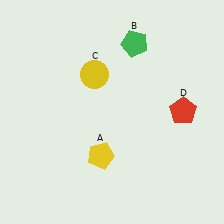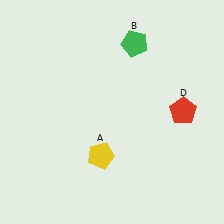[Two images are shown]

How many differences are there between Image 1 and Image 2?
There is 1 difference between the two images.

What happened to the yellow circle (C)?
The yellow circle (C) was removed in Image 2. It was in the top-left area of Image 1.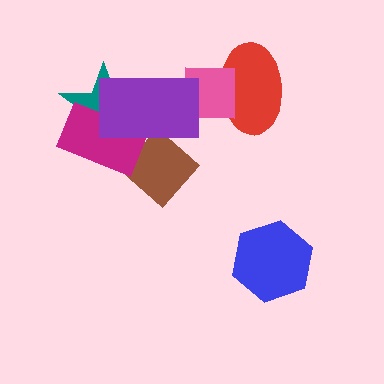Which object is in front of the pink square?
The purple rectangle is in front of the pink square.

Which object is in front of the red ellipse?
The pink square is in front of the red ellipse.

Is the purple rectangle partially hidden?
No, no other shape covers it.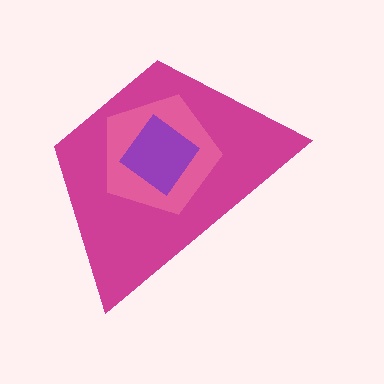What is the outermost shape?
The magenta trapezoid.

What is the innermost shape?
The purple diamond.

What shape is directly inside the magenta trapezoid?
The pink pentagon.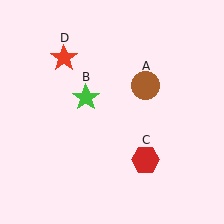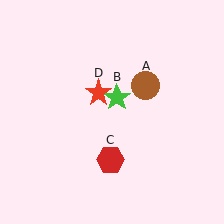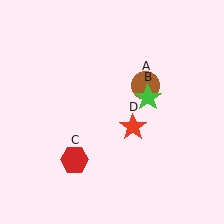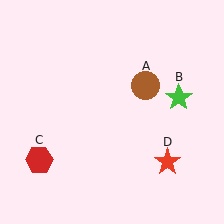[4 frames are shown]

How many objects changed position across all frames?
3 objects changed position: green star (object B), red hexagon (object C), red star (object D).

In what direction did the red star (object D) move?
The red star (object D) moved down and to the right.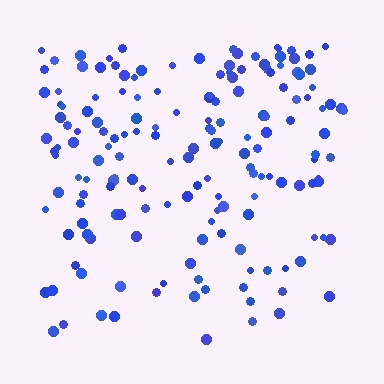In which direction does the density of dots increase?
From bottom to top, with the top side densest.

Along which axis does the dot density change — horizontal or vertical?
Vertical.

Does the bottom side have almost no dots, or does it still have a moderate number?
Still a moderate number, just noticeably fewer than the top.